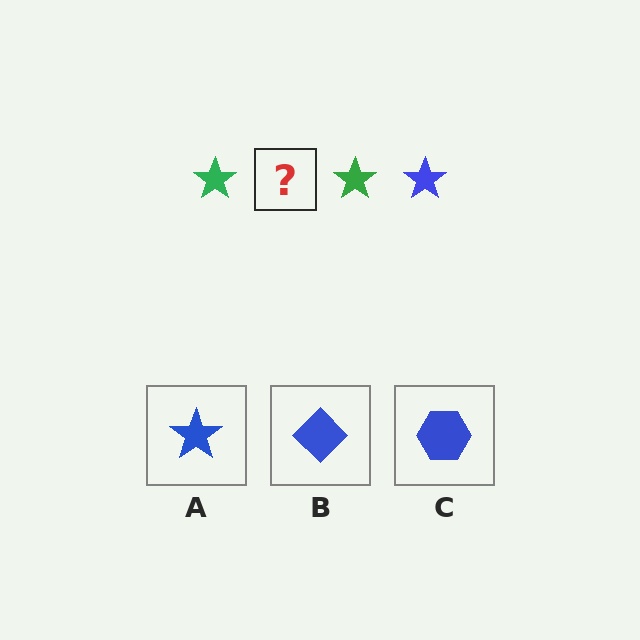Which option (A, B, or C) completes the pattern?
A.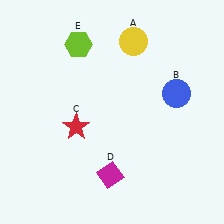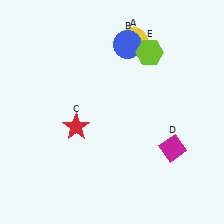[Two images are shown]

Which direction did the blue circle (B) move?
The blue circle (B) moved up.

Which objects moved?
The objects that moved are: the blue circle (B), the magenta diamond (D), the lime hexagon (E).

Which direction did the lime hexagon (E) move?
The lime hexagon (E) moved right.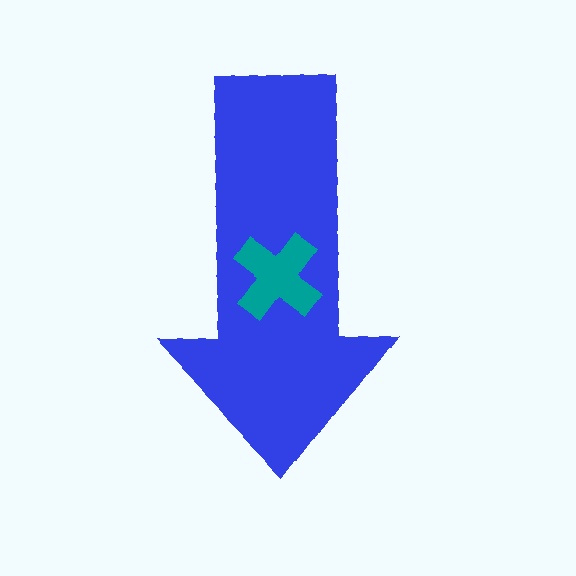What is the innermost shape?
The teal cross.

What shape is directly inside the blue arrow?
The teal cross.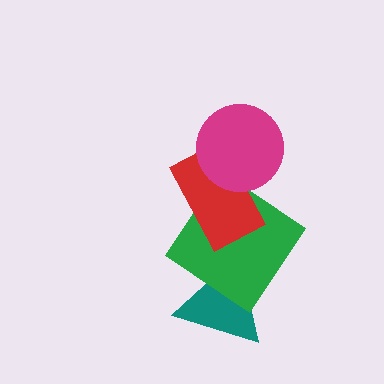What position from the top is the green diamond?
The green diamond is 3rd from the top.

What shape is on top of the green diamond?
The red rectangle is on top of the green diamond.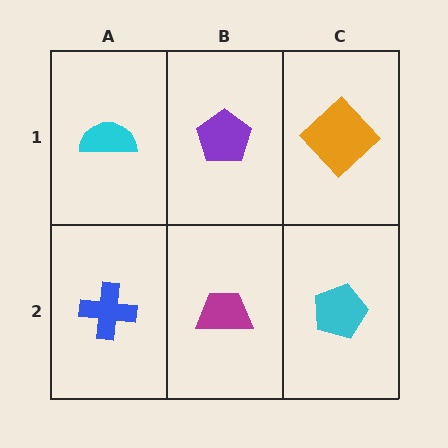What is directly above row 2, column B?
A purple pentagon.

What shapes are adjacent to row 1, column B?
A magenta trapezoid (row 2, column B), a cyan semicircle (row 1, column A), an orange diamond (row 1, column C).